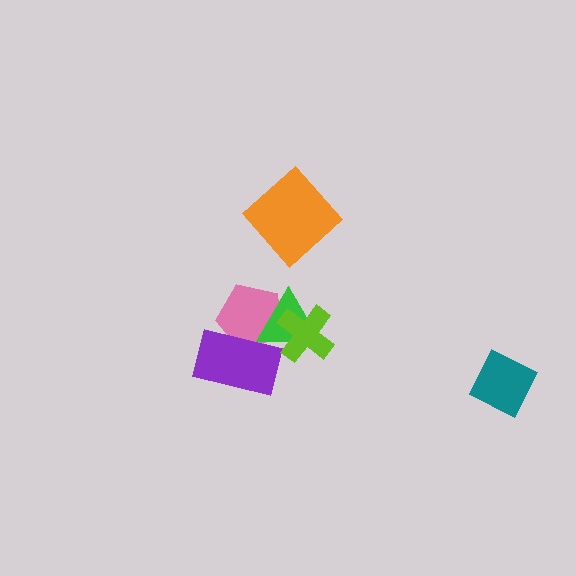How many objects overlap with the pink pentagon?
3 objects overlap with the pink pentagon.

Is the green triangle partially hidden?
Yes, it is partially covered by another shape.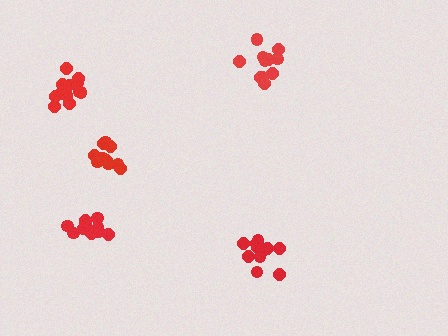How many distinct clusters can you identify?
There are 5 distinct clusters.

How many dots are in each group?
Group 1: 11 dots, Group 2: 11 dots, Group 3: 13 dots, Group 4: 10 dots, Group 5: 11 dots (56 total).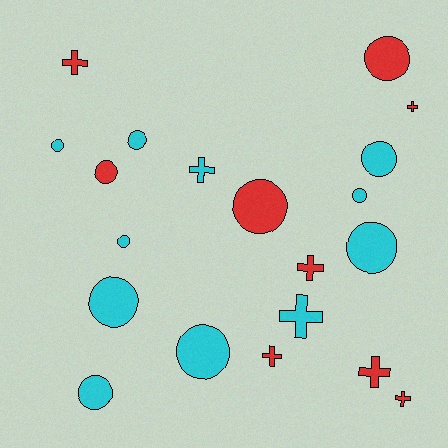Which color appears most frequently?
Cyan, with 11 objects.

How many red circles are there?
There are 3 red circles.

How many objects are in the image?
There are 20 objects.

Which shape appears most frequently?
Circle, with 12 objects.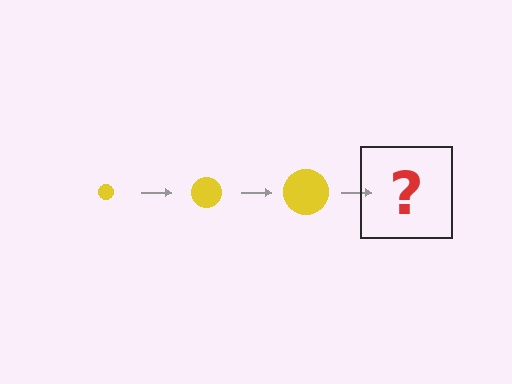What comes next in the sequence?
The next element should be a yellow circle, larger than the previous one.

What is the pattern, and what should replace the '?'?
The pattern is that the circle gets progressively larger each step. The '?' should be a yellow circle, larger than the previous one.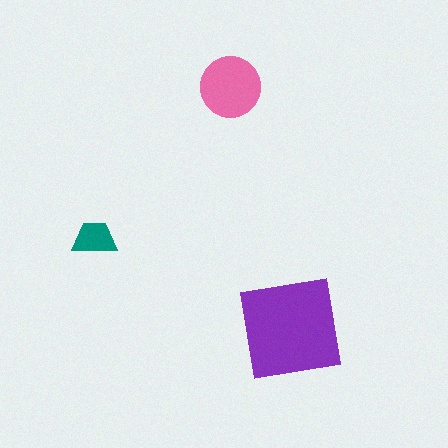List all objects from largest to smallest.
The purple square, the pink circle, the teal trapezoid.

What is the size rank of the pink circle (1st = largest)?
2nd.